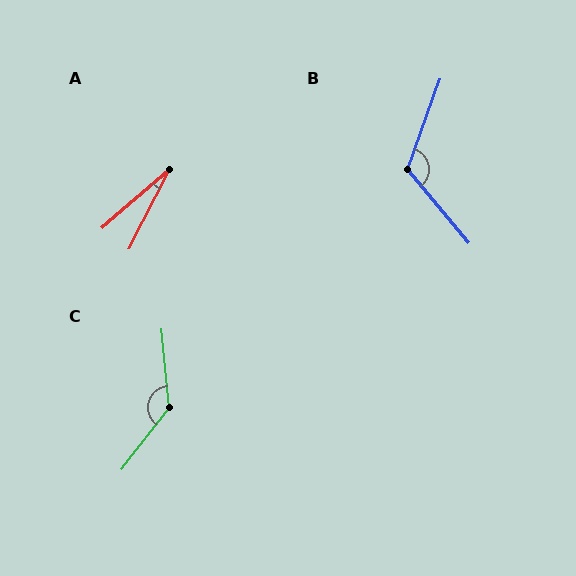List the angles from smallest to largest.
A (22°), B (120°), C (137°).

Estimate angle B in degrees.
Approximately 120 degrees.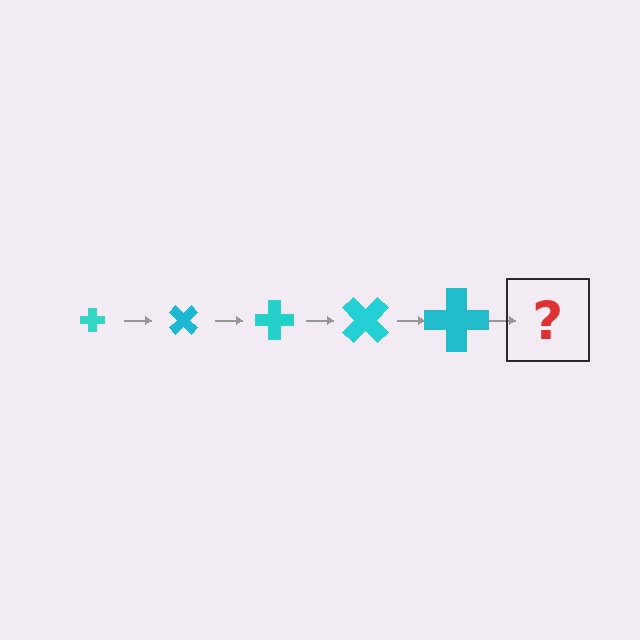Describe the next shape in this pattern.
It should be a cross, larger than the previous one and rotated 225 degrees from the start.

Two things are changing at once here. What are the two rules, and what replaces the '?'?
The two rules are that the cross grows larger each step and it rotates 45 degrees each step. The '?' should be a cross, larger than the previous one and rotated 225 degrees from the start.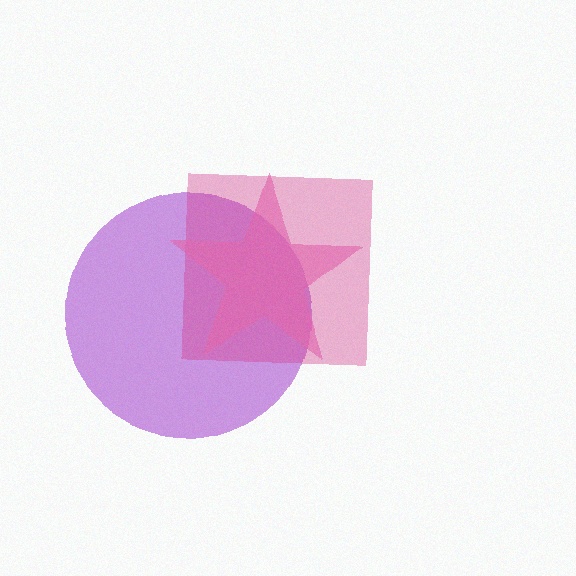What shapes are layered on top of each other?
The layered shapes are: a purple circle, a magenta square, a pink star.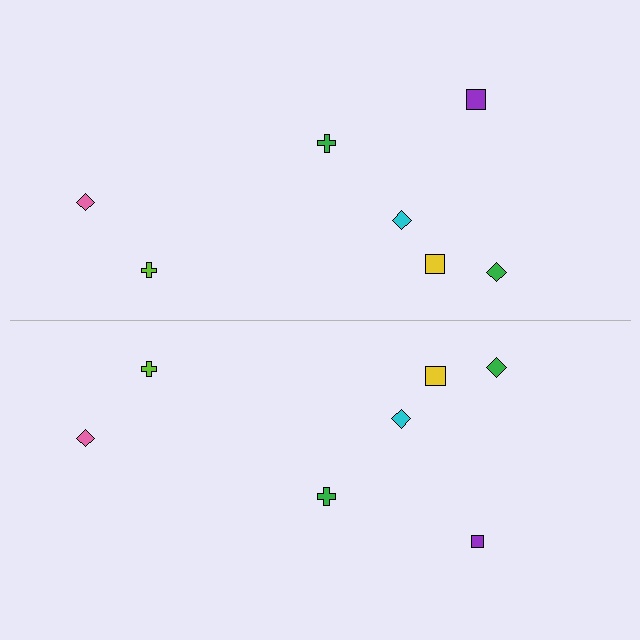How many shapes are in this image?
There are 14 shapes in this image.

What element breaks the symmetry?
The purple square on the bottom side has a different size than its mirror counterpart.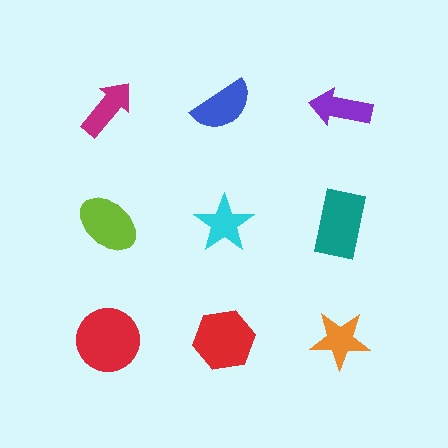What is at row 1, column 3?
A purple arrow.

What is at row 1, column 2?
A blue semicircle.